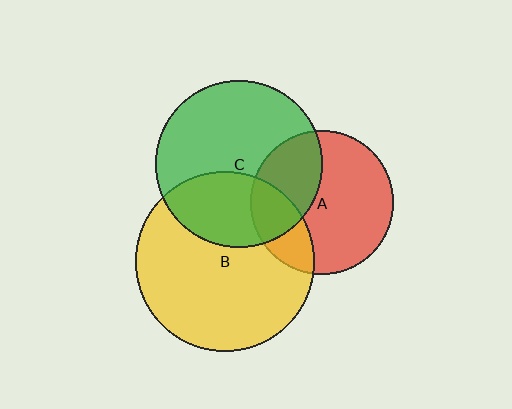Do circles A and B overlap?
Yes.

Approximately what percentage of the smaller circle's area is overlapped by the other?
Approximately 25%.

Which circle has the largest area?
Circle B (yellow).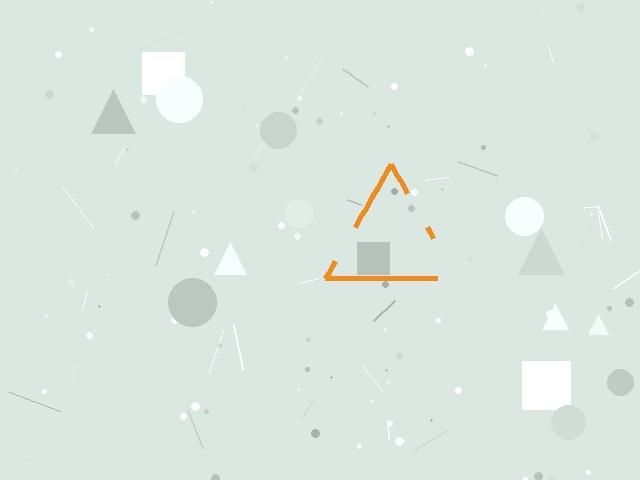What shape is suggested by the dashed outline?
The dashed outline suggests a triangle.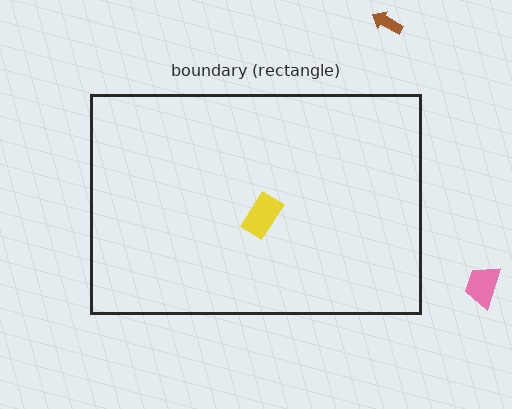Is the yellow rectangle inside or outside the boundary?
Inside.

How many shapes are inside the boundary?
1 inside, 2 outside.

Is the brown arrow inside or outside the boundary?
Outside.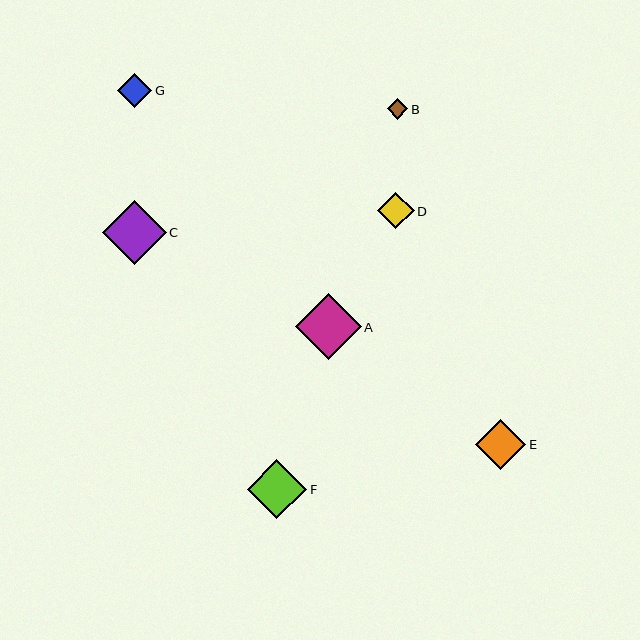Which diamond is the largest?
Diamond A is the largest with a size of approximately 66 pixels.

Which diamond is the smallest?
Diamond B is the smallest with a size of approximately 21 pixels.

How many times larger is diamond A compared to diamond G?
Diamond A is approximately 1.9 times the size of diamond G.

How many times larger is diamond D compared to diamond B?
Diamond D is approximately 1.8 times the size of diamond B.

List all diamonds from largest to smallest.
From largest to smallest: A, C, F, E, D, G, B.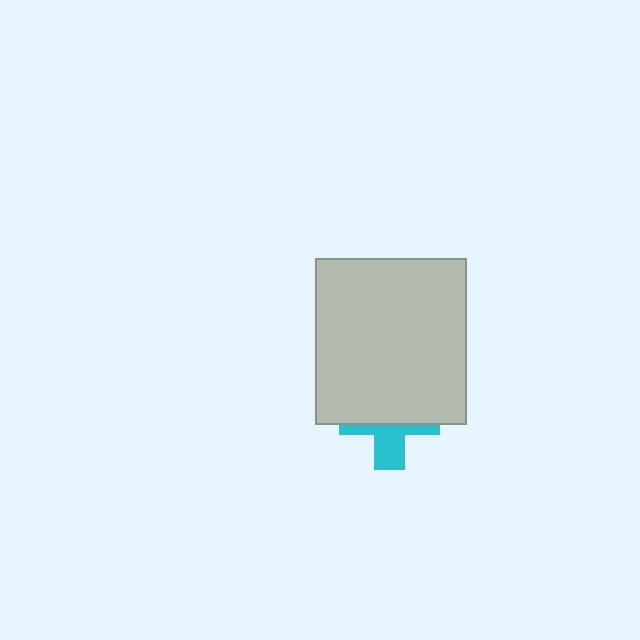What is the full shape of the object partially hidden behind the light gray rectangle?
The partially hidden object is a cyan cross.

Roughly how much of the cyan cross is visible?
A small part of it is visible (roughly 39%).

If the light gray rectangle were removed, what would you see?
You would see the complete cyan cross.